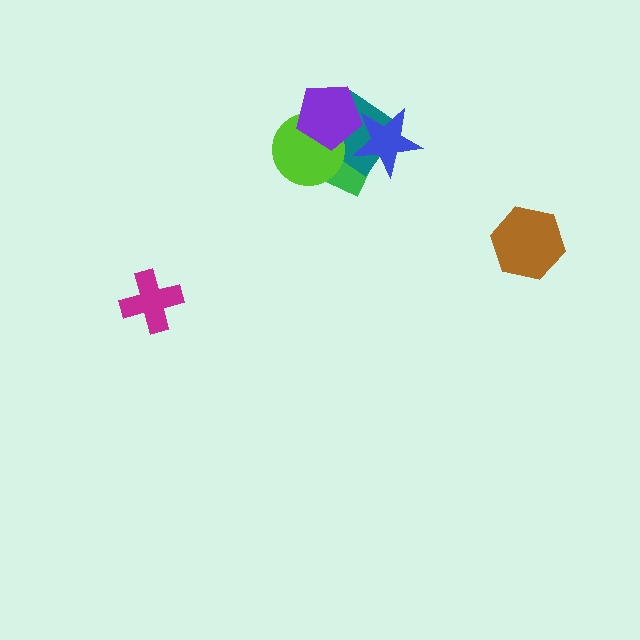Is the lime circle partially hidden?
Yes, it is partially covered by another shape.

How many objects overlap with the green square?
4 objects overlap with the green square.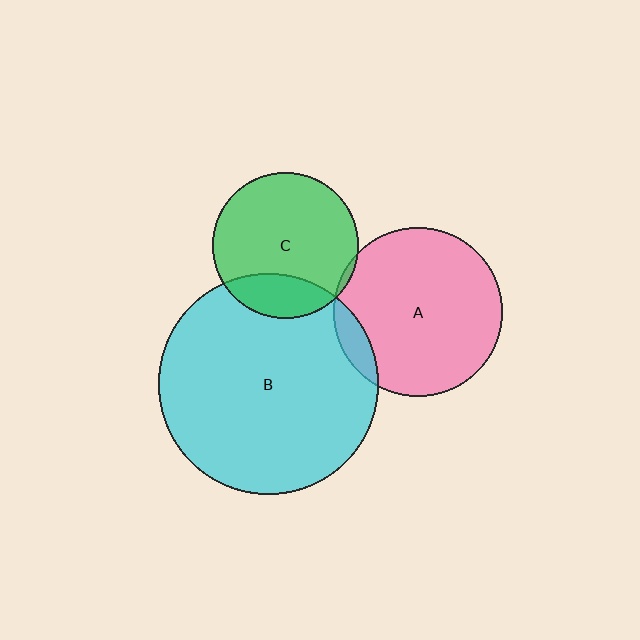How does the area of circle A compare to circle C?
Approximately 1.3 times.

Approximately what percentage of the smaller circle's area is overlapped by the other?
Approximately 20%.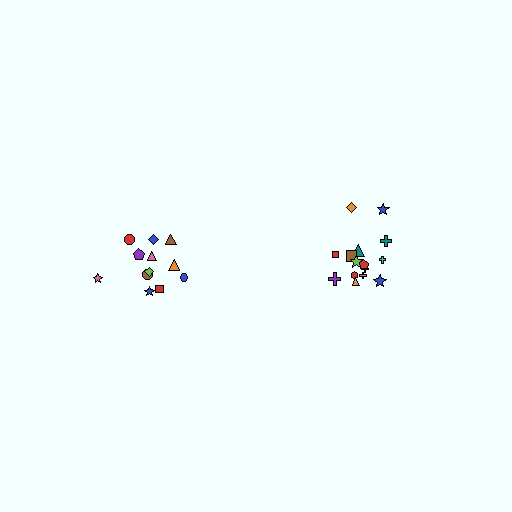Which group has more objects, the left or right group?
The right group.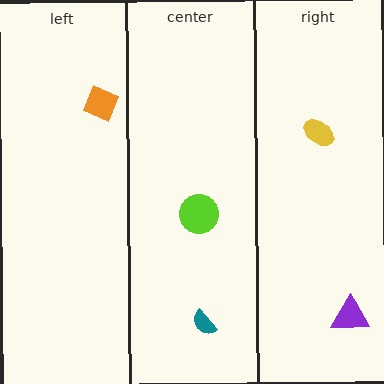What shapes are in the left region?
The orange diamond.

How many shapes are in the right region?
2.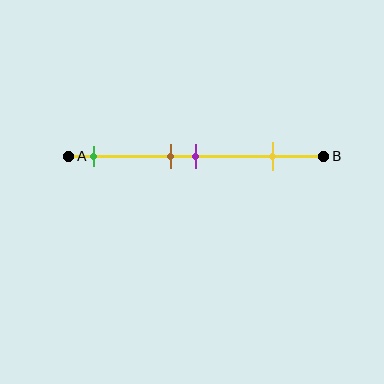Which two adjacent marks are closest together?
The brown and purple marks are the closest adjacent pair.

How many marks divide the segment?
There are 4 marks dividing the segment.